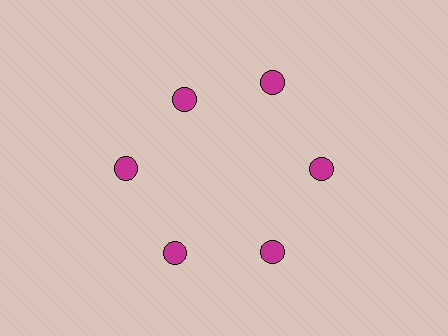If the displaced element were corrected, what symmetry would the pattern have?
It would have 6-fold rotational symmetry — the pattern would map onto itself every 60 degrees.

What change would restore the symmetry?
The symmetry would be restored by moving it outward, back onto the ring so that all 6 circles sit at equal angles and equal distance from the center.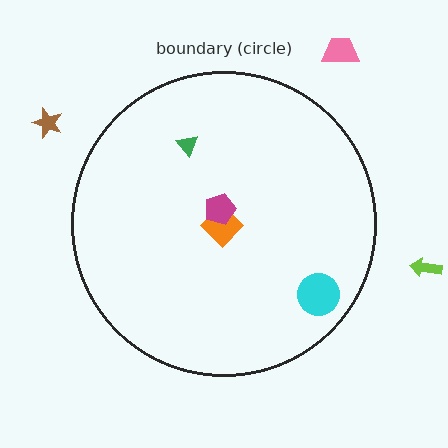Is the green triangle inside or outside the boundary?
Inside.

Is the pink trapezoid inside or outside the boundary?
Outside.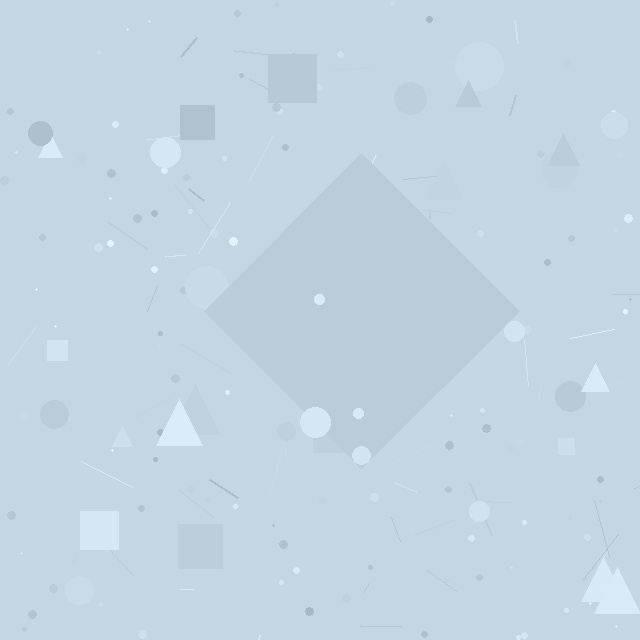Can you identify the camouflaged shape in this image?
The camouflaged shape is a diamond.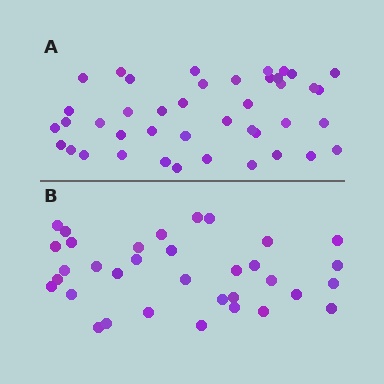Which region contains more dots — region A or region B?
Region A (the top region) has more dots.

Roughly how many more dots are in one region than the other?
Region A has roughly 8 or so more dots than region B.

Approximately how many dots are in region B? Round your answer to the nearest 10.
About 30 dots. (The exact count is 34, which rounds to 30.)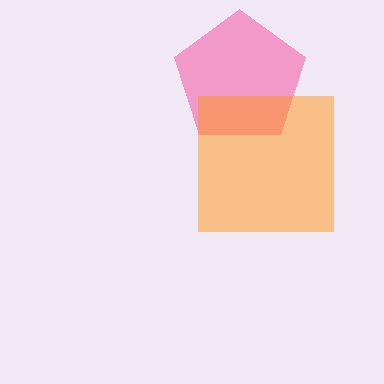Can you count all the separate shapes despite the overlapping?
Yes, there are 2 separate shapes.